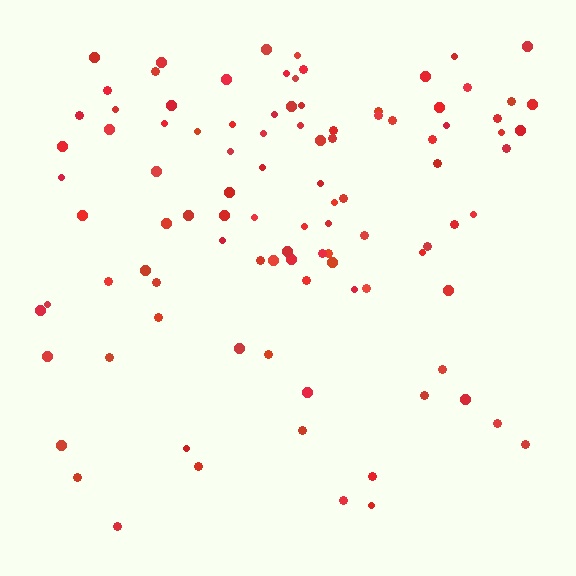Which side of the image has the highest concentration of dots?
The top.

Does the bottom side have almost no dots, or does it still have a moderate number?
Still a moderate number, just noticeably fewer than the top.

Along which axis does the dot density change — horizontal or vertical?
Vertical.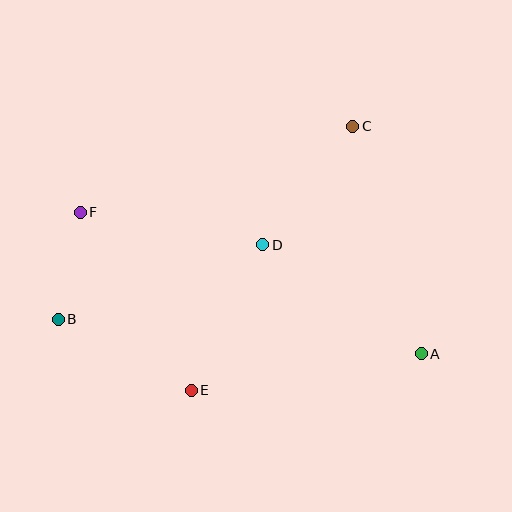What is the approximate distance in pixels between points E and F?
The distance between E and F is approximately 210 pixels.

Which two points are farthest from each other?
Points A and F are farthest from each other.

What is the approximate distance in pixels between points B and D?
The distance between B and D is approximately 217 pixels.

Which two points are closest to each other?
Points B and F are closest to each other.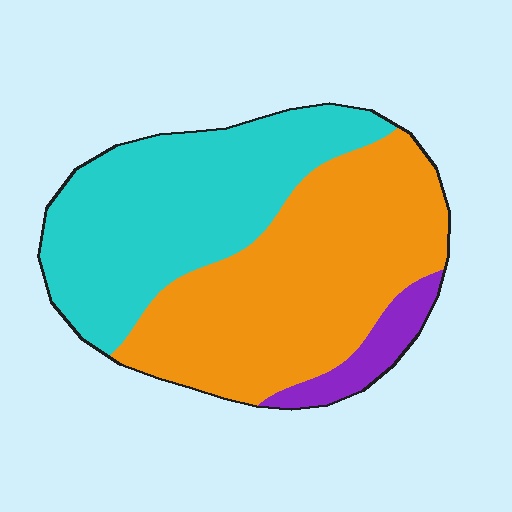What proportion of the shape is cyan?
Cyan covers around 45% of the shape.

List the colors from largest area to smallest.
From largest to smallest: orange, cyan, purple.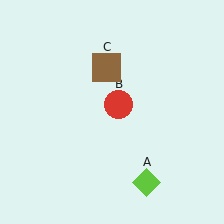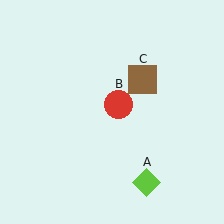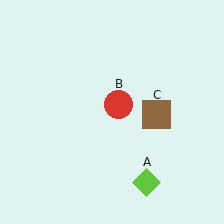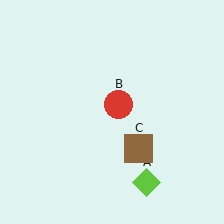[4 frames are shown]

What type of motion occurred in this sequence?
The brown square (object C) rotated clockwise around the center of the scene.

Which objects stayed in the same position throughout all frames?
Lime diamond (object A) and red circle (object B) remained stationary.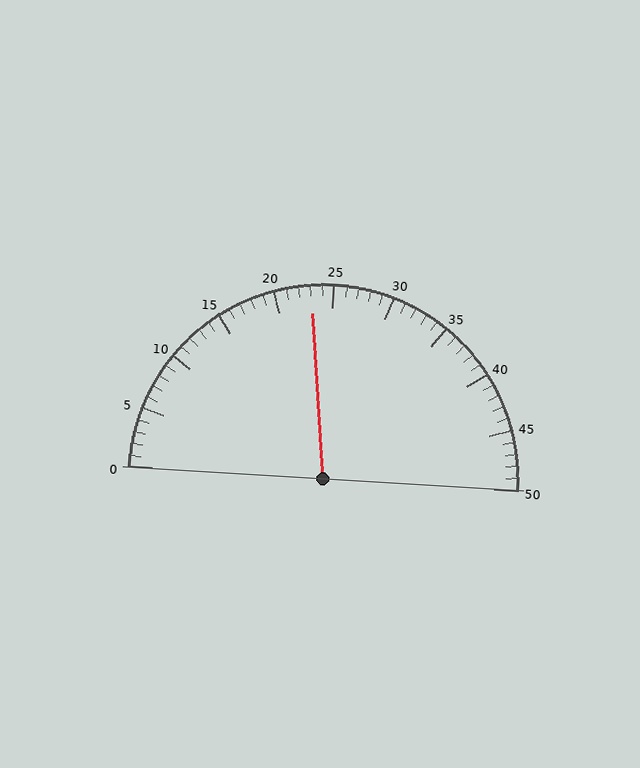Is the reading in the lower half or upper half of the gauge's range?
The reading is in the lower half of the range (0 to 50).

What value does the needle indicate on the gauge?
The needle indicates approximately 23.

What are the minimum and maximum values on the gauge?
The gauge ranges from 0 to 50.